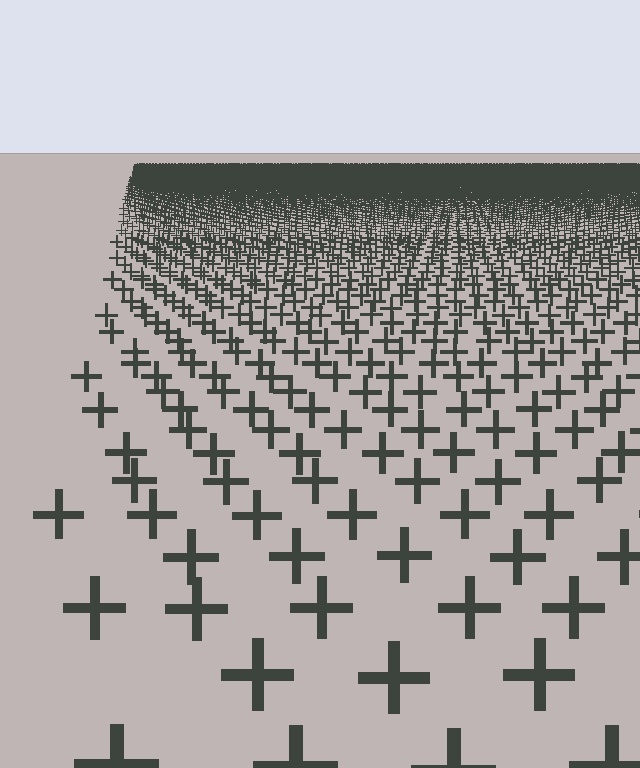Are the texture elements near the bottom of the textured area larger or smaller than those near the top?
Larger. Near the bottom, elements are closer to the viewer and appear at a bigger on-screen size.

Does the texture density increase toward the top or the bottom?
Density increases toward the top.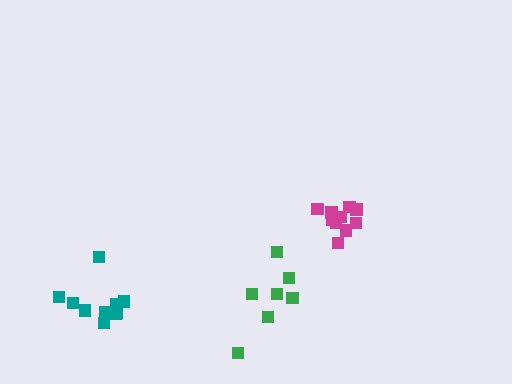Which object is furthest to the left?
The teal cluster is leftmost.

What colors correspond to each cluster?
The clusters are colored: magenta, green, teal.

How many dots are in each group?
Group 1: 10 dots, Group 2: 7 dots, Group 3: 10 dots (27 total).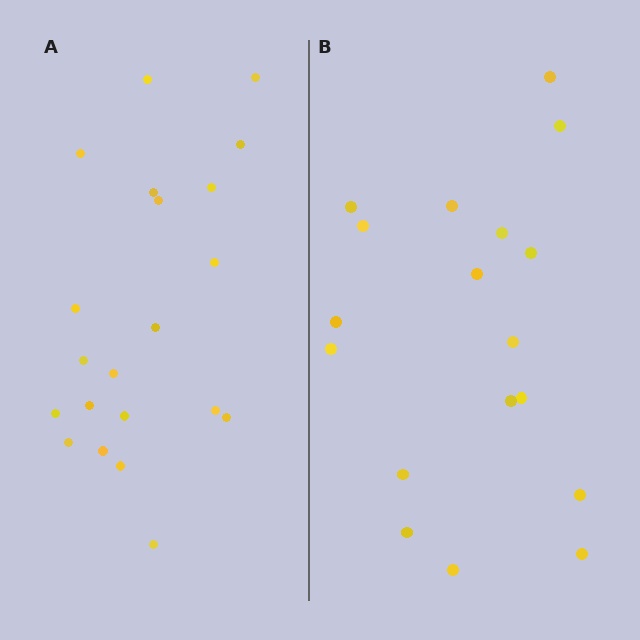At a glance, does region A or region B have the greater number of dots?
Region A (the left region) has more dots.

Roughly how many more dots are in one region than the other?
Region A has just a few more — roughly 2 or 3 more dots than region B.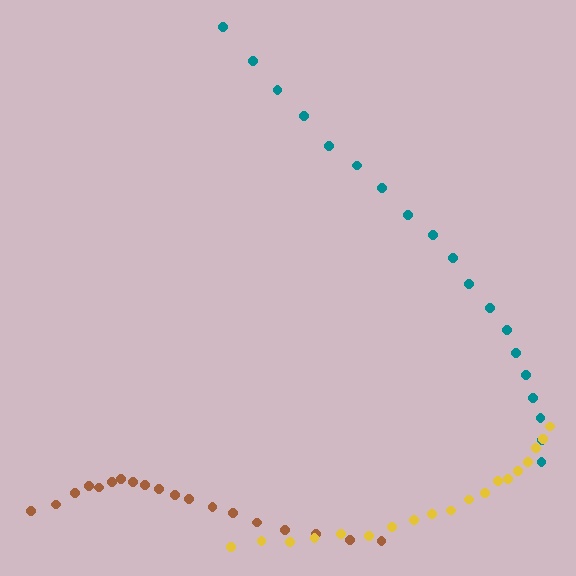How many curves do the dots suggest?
There are 3 distinct paths.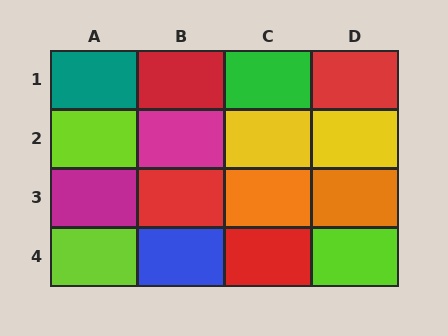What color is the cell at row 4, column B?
Blue.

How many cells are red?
4 cells are red.